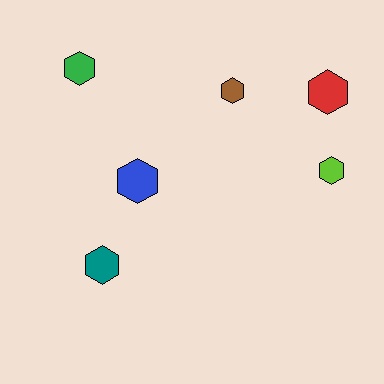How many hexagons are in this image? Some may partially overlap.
There are 6 hexagons.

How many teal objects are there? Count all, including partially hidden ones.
There is 1 teal object.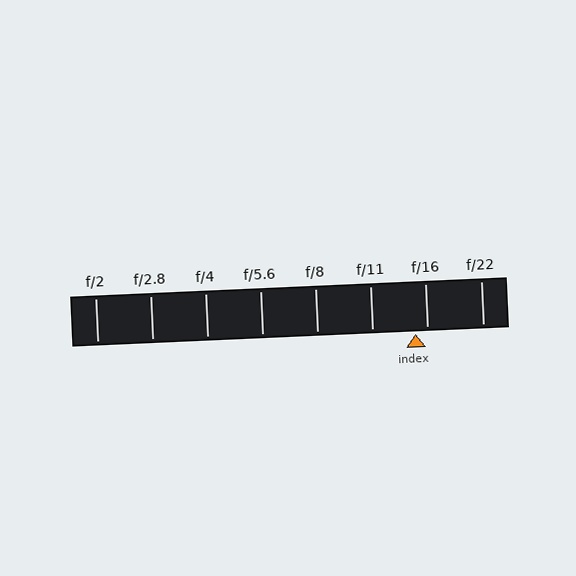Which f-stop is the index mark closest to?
The index mark is closest to f/16.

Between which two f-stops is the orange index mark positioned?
The index mark is between f/11 and f/16.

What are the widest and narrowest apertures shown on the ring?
The widest aperture shown is f/2 and the narrowest is f/22.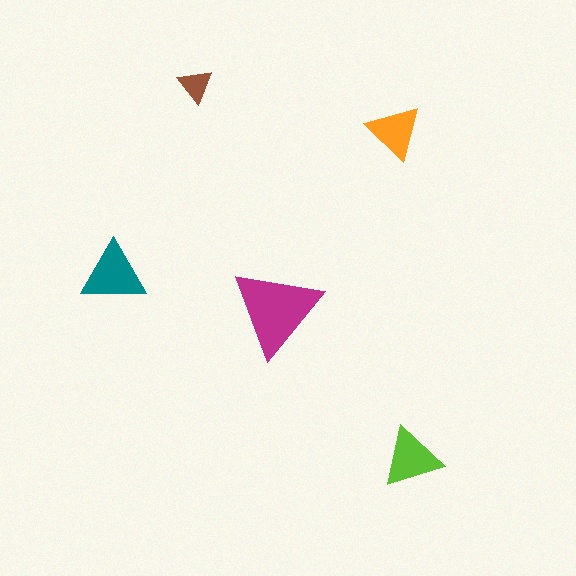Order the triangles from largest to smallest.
the magenta one, the teal one, the lime one, the orange one, the brown one.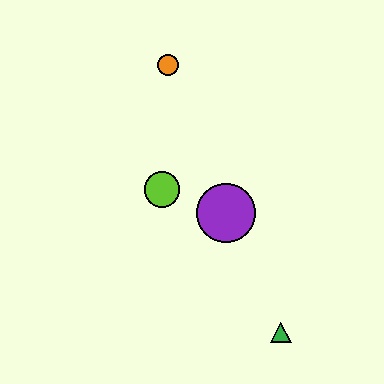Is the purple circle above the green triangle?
Yes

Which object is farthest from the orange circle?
The green triangle is farthest from the orange circle.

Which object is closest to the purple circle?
The lime circle is closest to the purple circle.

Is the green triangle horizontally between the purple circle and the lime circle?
No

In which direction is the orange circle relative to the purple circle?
The orange circle is above the purple circle.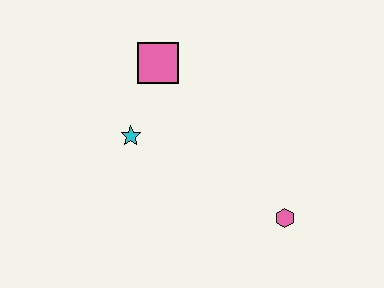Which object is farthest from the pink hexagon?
The pink square is farthest from the pink hexagon.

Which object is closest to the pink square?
The cyan star is closest to the pink square.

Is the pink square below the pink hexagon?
No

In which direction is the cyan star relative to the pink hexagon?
The cyan star is to the left of the pink hexagon.